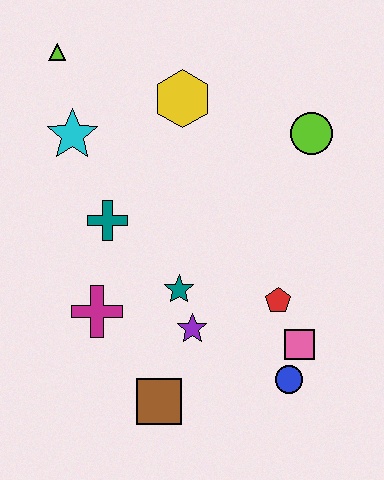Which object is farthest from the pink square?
The lime triangle is farthest from the pink square.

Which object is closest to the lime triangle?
The cyan star is closest to the lime triangle.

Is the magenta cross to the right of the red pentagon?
No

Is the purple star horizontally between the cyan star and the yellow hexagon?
No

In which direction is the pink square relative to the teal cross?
The pink square is to the right of the teal cross.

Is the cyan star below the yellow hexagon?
Yes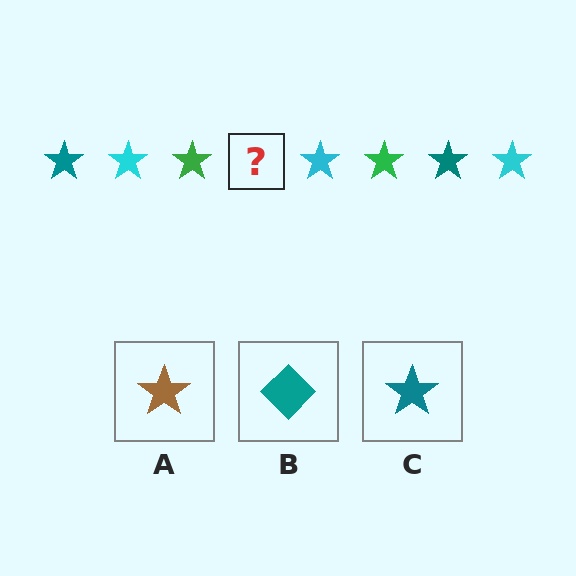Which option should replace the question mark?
Option C.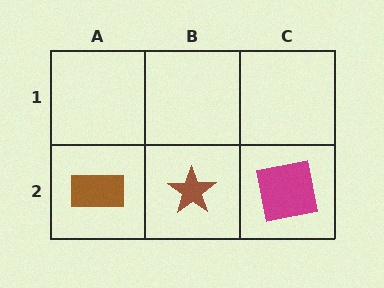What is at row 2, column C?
A magenta square.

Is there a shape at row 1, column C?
No, that cell is empty.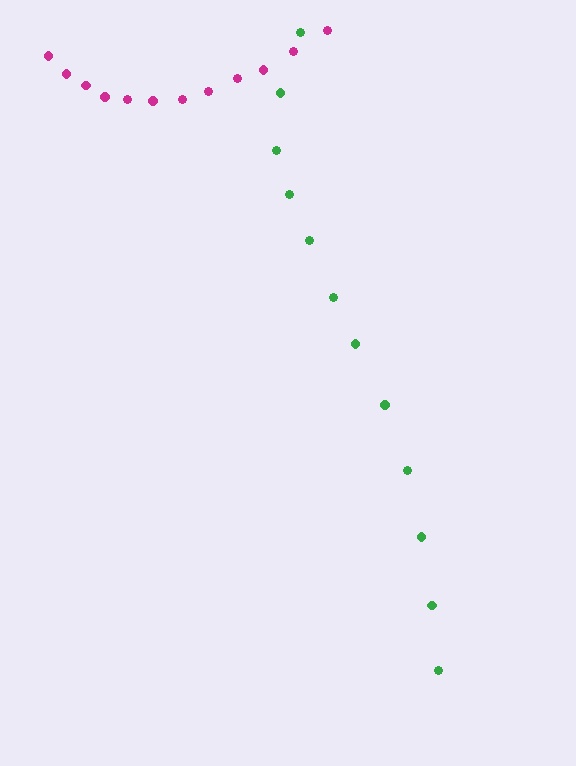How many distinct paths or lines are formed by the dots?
There are 2 distinct paths.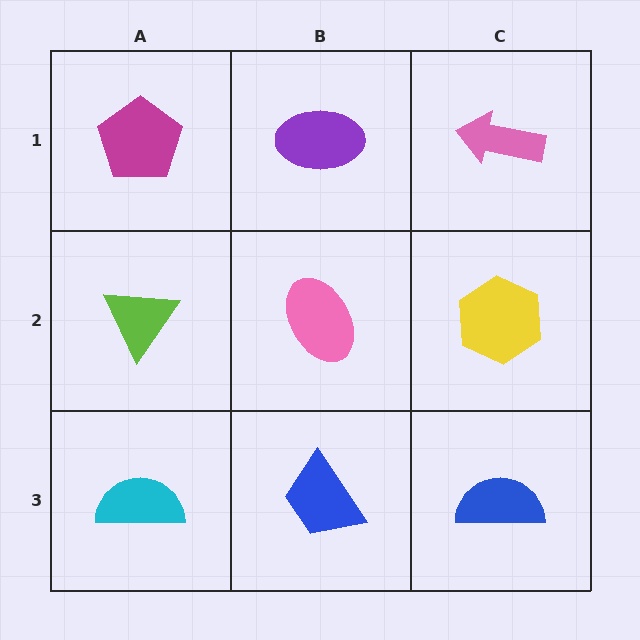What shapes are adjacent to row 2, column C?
A pink arrow (row 1, column C), a blue semicircle (row 3, column C), a pink ellipse (row 2, column B).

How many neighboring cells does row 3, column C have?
2.